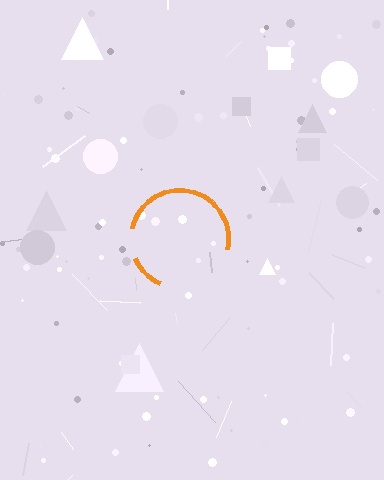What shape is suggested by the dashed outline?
The dashed outline suggests a circle.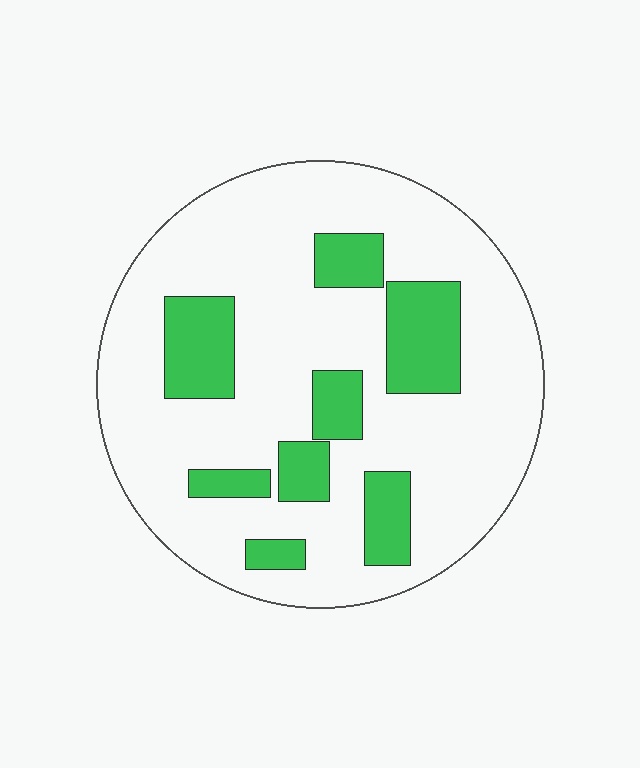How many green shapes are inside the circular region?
8.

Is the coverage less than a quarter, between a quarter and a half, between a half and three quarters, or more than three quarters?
Less than a quarter.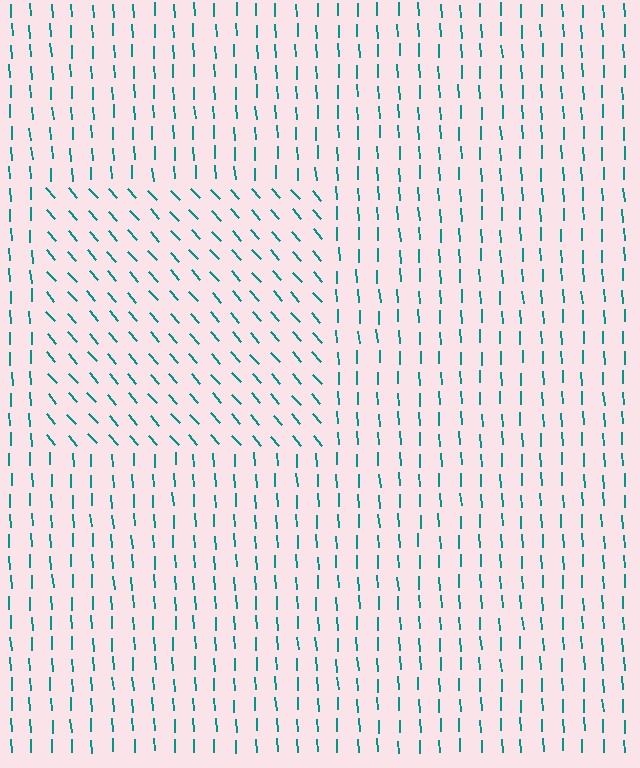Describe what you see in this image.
The image is filled with small teal line segments. A rectangle region in the image has lines oriented differently from the surrounding lines, creating a visible texture boundary.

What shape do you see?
I see a rectangle.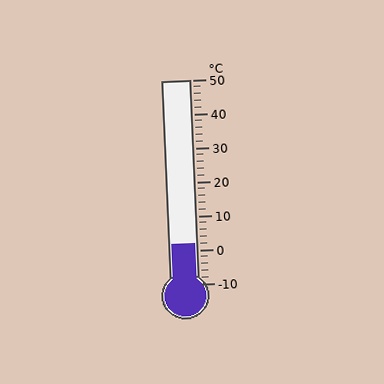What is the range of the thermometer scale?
The thermometer scale ranges from -10°C to 50°C.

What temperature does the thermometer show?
The thermometer shows approximately 2°C.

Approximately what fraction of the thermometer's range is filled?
The thermometer is filled to approximately 20% of its range.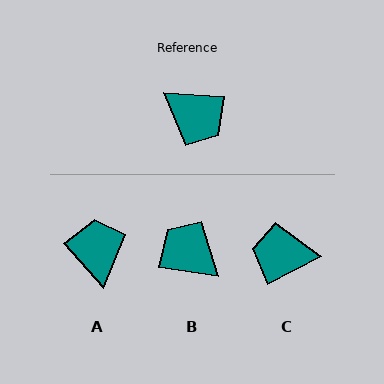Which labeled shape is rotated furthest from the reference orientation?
B, about 176 degrees away.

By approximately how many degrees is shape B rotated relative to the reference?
Approximately 176 degrees counter-clockwise.